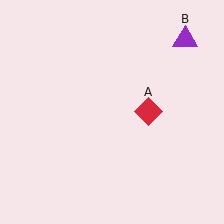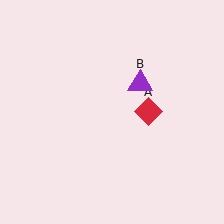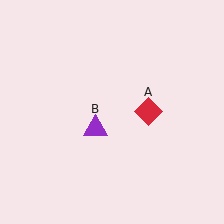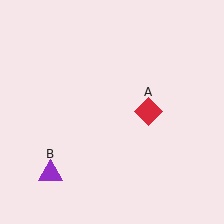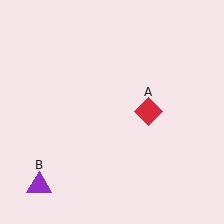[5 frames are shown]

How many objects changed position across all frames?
1 object changed position: purple triangle (object B).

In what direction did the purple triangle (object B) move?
The purple triangle (object B) moved down and to the left.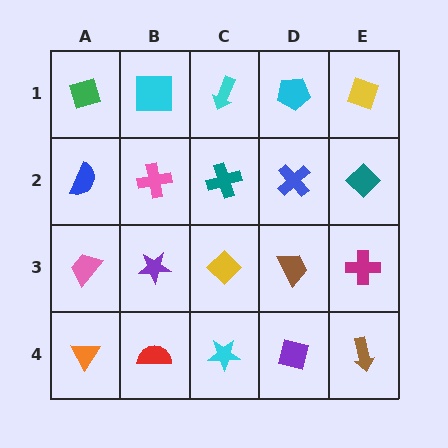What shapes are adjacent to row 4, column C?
A yellow diamond (row 3, column C), a red semicircle (row 4, column B), a purple square (row 4, column D).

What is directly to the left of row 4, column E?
A purple square.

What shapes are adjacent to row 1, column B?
A pink cross (row 2, column B), a green diamond (row 1, column A), a cyan arrow (row 1, column C).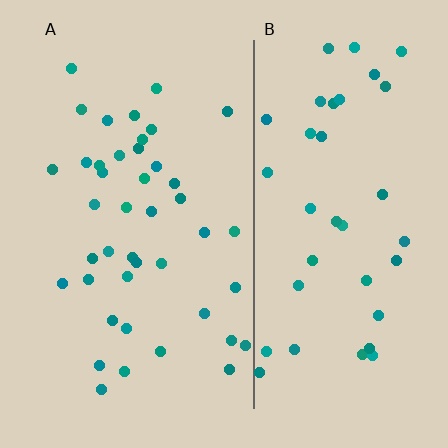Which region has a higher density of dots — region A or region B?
A (the left).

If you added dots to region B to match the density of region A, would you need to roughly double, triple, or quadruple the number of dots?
Approximately double.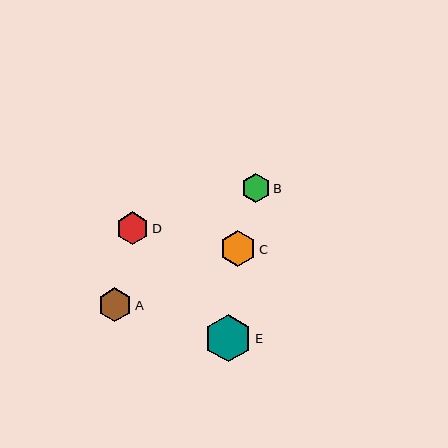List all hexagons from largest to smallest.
From largest to smallest: E, C, A, D, B.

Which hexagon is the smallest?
Hexagon B is the smallest with a size of approximately 29 pixels.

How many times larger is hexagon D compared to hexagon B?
Hexagon D is approximately 1.1 times the size of hexagon B.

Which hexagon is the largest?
Hexagon E is the largest with a size of approximately 47 pixels.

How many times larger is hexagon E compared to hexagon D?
Hexagon E is approximately 1.5 times the size of hexagon D.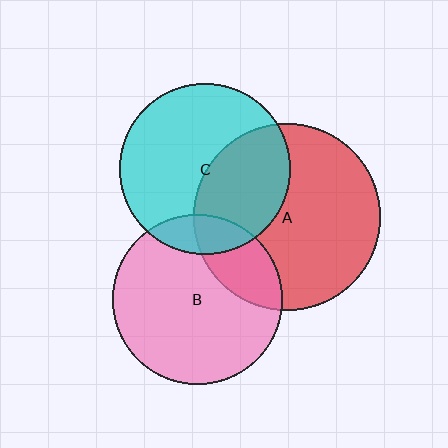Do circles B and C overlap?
Yes.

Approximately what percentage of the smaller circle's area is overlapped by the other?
Approximately 15%.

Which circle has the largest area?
Circle A (red).